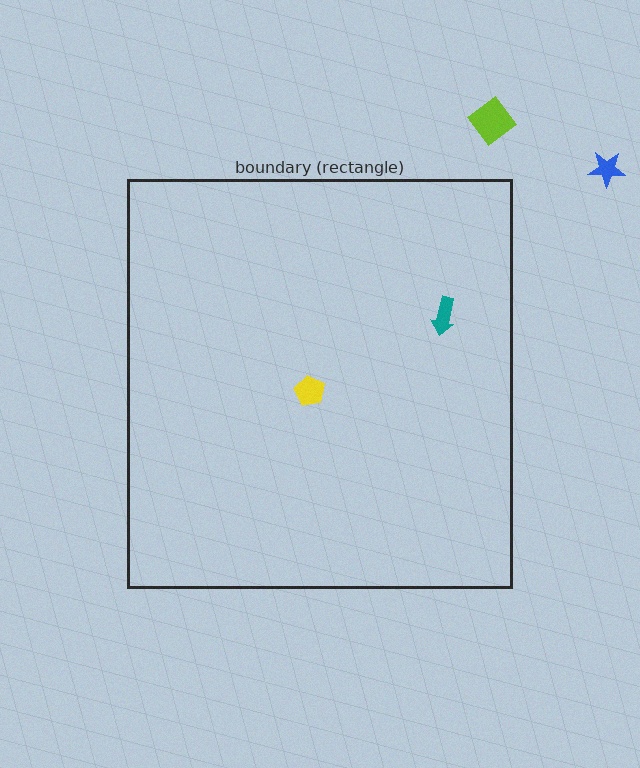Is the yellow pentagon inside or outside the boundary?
Inside.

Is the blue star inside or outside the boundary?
Outside.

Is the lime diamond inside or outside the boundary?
Outside.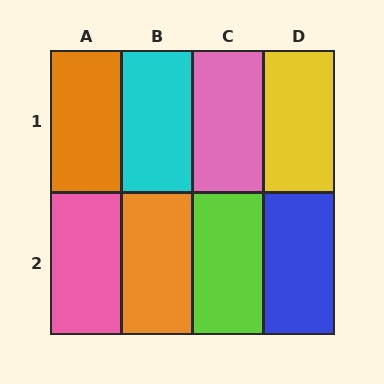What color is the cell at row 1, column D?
Yellow.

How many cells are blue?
1 cell is blue.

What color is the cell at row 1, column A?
Orange.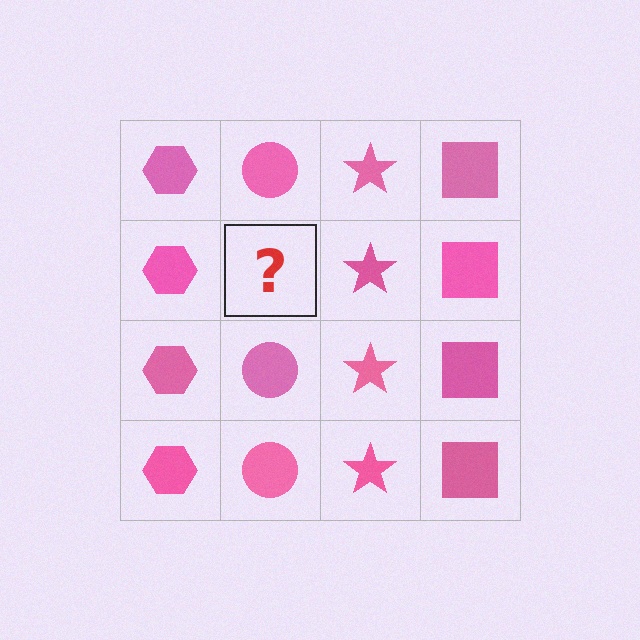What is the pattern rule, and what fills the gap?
The rule is that each column has a consistent shape. The gap should be filled with a pink circle.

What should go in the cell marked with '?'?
The missing cell should contain a pink circle.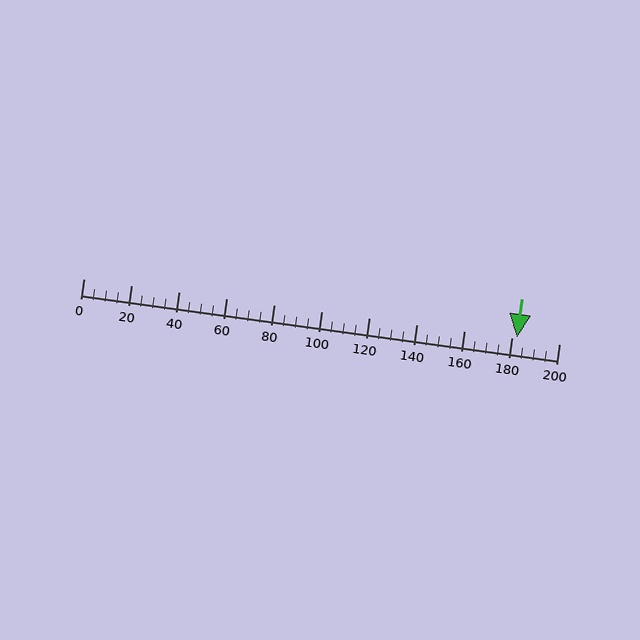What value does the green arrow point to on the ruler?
The green arrow points to approximately 182.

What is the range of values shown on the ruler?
The ruler shows values from 0 to 200.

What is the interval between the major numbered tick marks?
The major tick marks are spaced 20 units apart.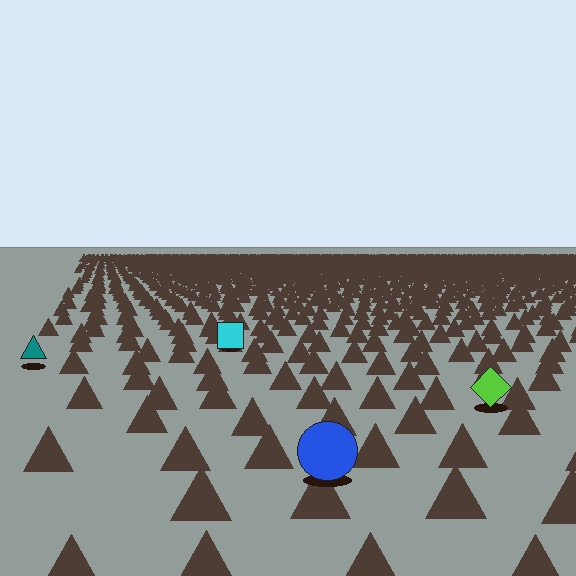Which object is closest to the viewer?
The blue circle is closest. The texture marks near it are larger and more spread out.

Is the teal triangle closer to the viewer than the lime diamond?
No. The lime diamond is closer — you can tell from the texture gradient: the ground texture is coarser near it.